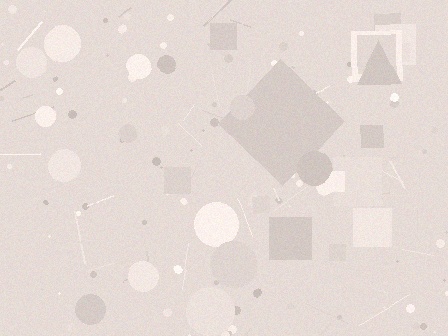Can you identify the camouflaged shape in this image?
The camouflaged shape is a diamond.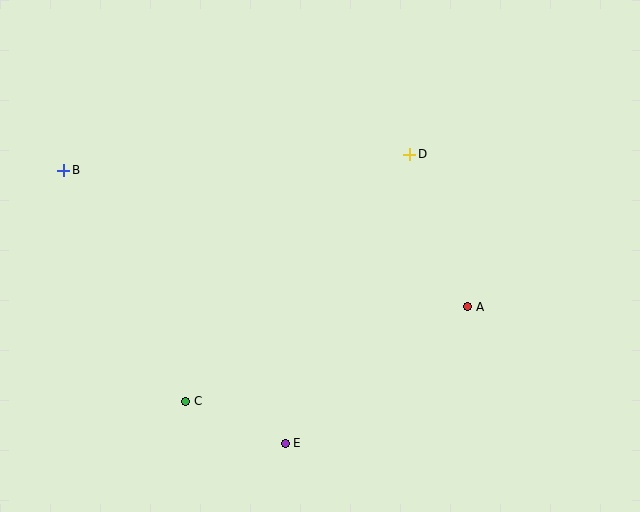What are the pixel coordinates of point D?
Point D is at (410, 154).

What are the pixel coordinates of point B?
Point B is at (64, 170).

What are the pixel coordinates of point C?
Point C is at (186, 401).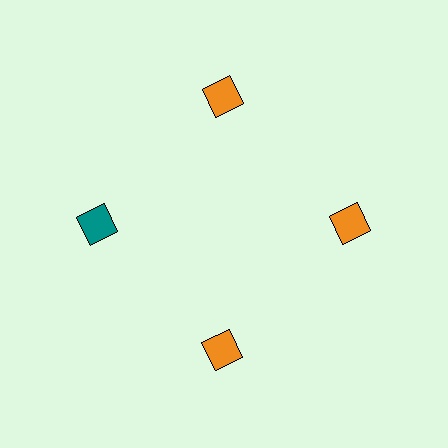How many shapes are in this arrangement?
There are 4 shapes arranged in a ring pattern.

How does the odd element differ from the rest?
It has a different color: teal instead of orange.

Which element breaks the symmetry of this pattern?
The teal diamond at roughly the 9 o'clock position breaks the symmetry. All other shapes are orange diamonds.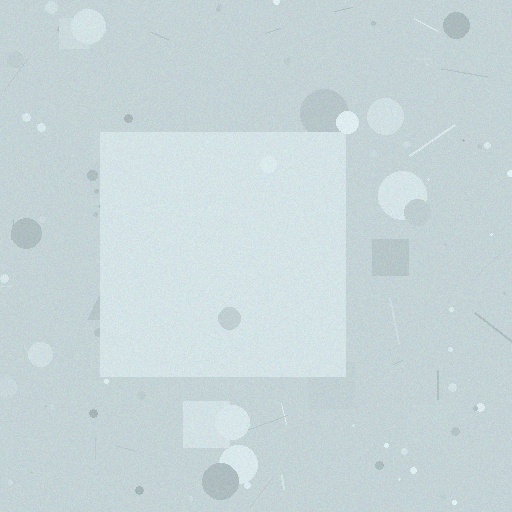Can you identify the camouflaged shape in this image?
The camouflaged shape is a square.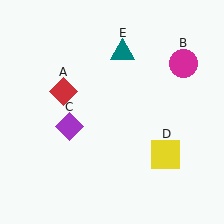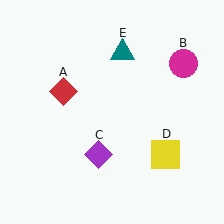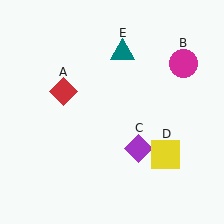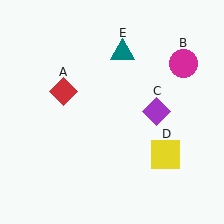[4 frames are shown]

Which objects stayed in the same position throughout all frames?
Red diamond (object A) and magenta circle (object B) and yellow square (object D) and teal triangle (object E) remained stationary.